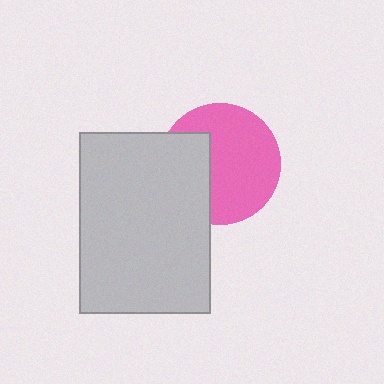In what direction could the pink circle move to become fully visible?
The pink circle could move right. That would shift it out from behind the light gray rectangle entirely.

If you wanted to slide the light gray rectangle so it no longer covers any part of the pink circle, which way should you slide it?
Slide it left — that is the most direct way to separate the two shapes.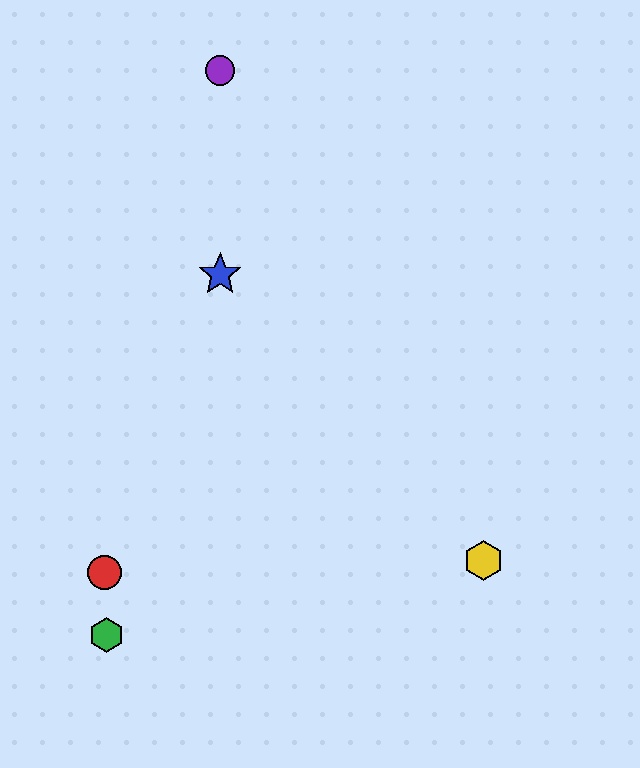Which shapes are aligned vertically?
The blue star, the purple circle are aligned vertically.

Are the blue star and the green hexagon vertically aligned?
No, the blue star is at x≈220 and the green hexagon is at x≈107.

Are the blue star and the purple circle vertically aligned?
Yes, both are at x≈220.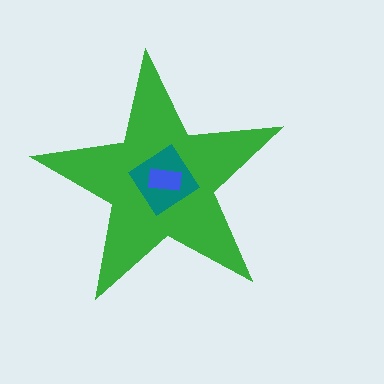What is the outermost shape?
The green star.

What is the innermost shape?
The blue rectangle.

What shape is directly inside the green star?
The teal diamond.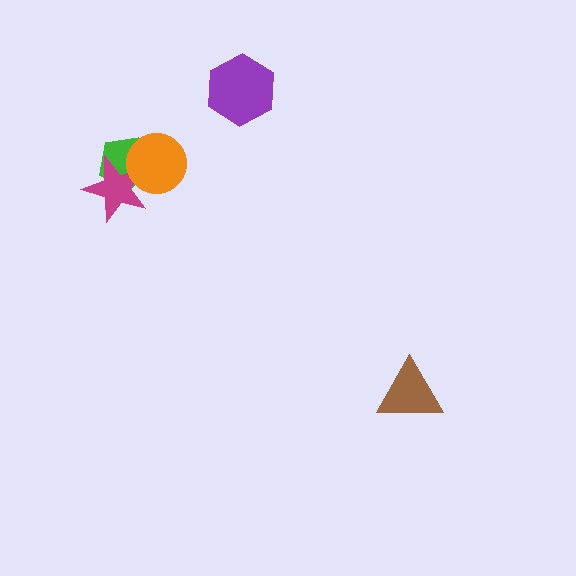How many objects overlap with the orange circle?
2 objects overlap with the orange circle.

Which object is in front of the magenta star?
The orange circle is in front of the magenta star.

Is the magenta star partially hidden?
Yes, it is partially covered by another shape.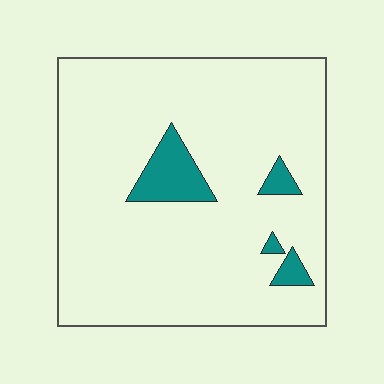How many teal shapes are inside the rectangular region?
4.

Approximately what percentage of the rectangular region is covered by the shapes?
Approximately 10%.